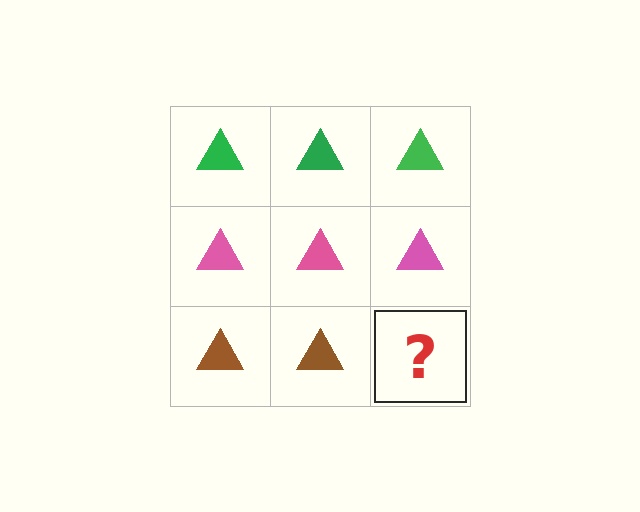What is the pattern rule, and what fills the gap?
The rule is that each row has a consistent color. The gap should be filled with a brown triangle.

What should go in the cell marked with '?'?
The missing cell should contain a brown triangle.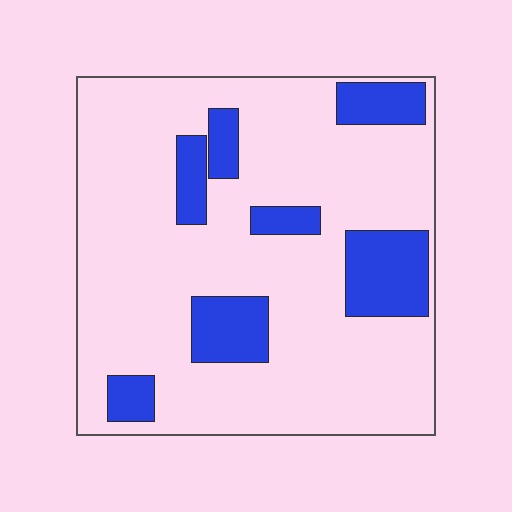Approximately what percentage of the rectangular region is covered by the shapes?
Approximately 20%.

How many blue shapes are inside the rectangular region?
7.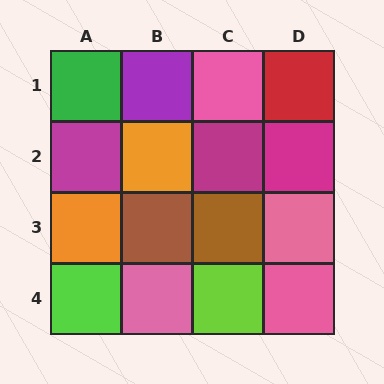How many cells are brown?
2 cells are brown.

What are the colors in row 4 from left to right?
Lime, pink, lime, pink.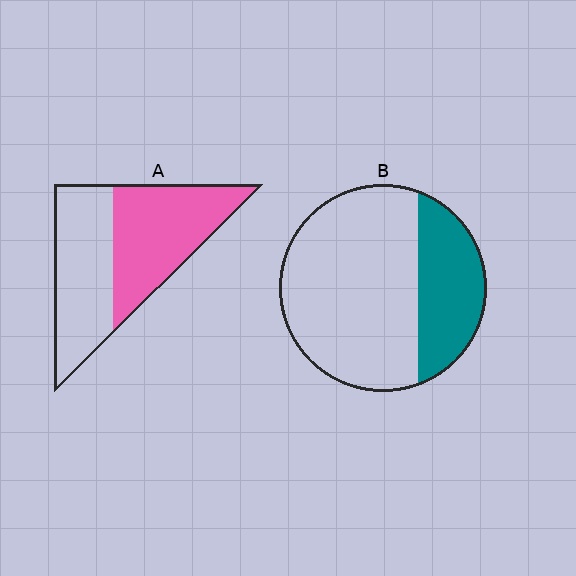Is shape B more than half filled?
No.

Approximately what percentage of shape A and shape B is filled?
A is approximately 50% and B is approximately 30%.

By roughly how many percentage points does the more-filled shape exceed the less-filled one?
By roughly 25 percentage points (A over B).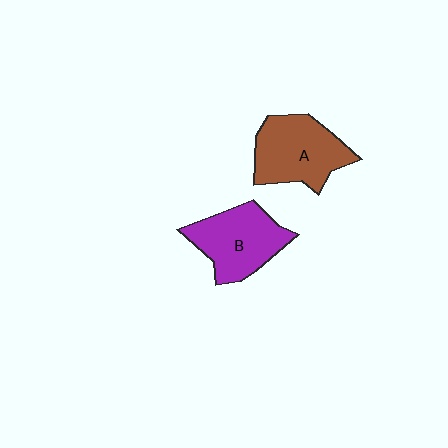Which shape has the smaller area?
Shape B (purple).